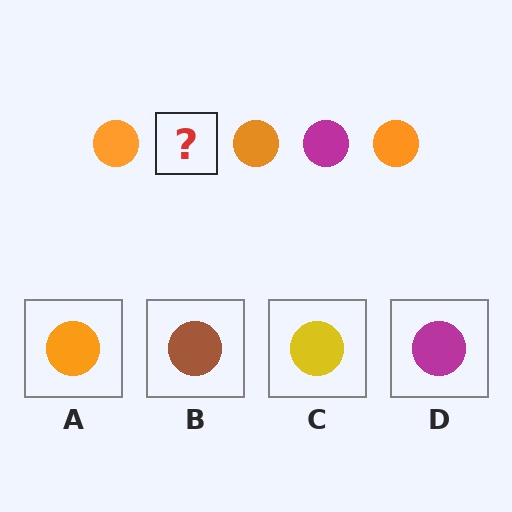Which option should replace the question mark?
Option D.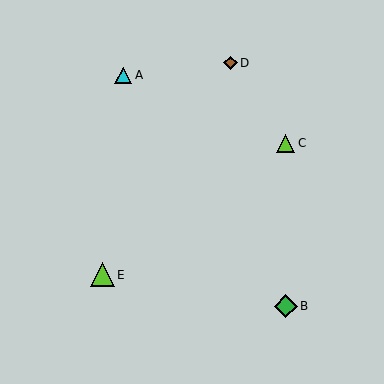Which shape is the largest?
The lime triangle (labeled E) is the largest.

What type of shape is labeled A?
Shape A is a cyan triangle.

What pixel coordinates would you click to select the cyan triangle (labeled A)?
Click at (123, 75) to select the cyan triangle A.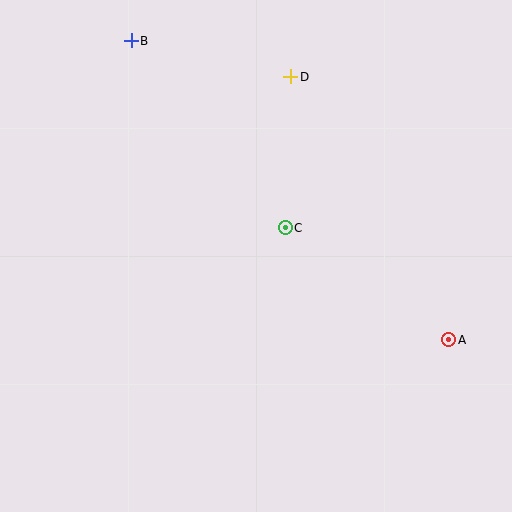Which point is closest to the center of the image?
Point C at (285, 228) is closest to the center.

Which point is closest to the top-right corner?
Point D is closest to the top-right corner.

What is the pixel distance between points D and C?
The distance between D and C is 151 pixels.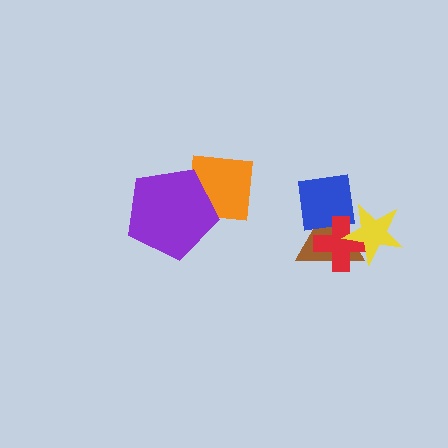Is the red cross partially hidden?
Yes, it is partially covered by another shape.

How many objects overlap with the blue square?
3 objects overlap with the blue square.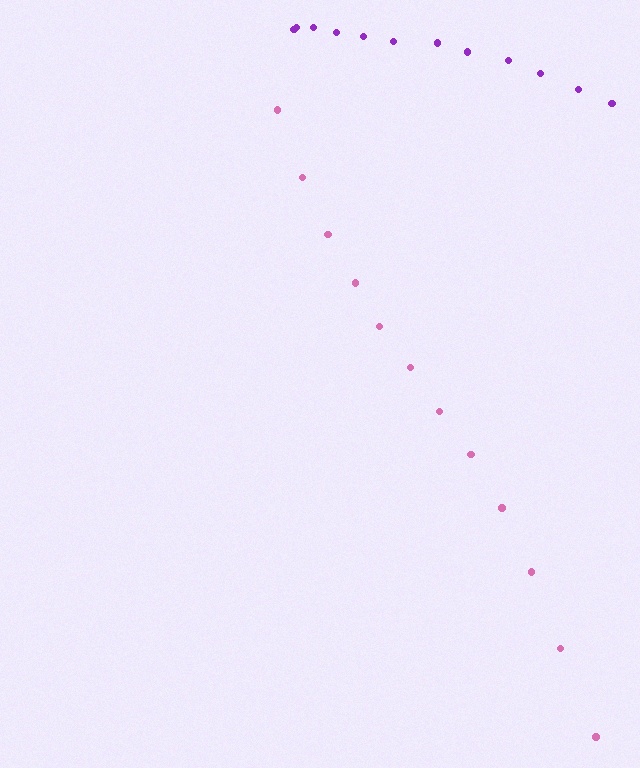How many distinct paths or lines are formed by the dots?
There are 2 distinct paths.